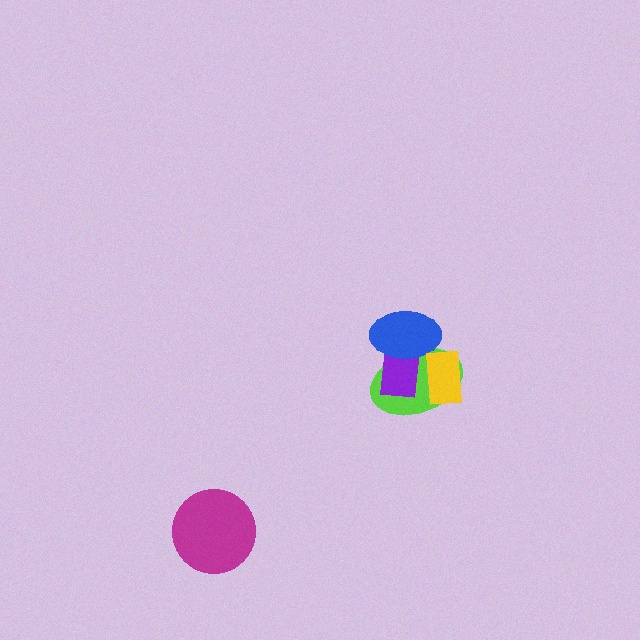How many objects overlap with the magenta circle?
0 objects overlap with the magenta circle.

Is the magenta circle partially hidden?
No, no other shape covers it.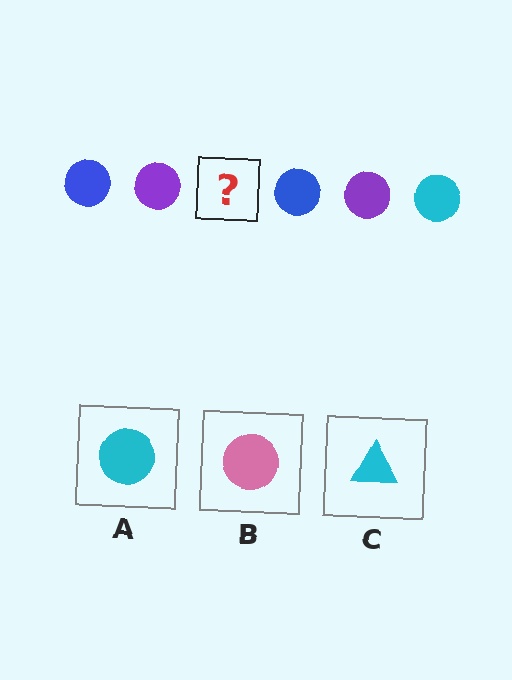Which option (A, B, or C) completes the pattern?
A.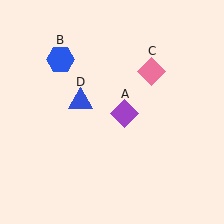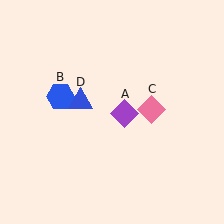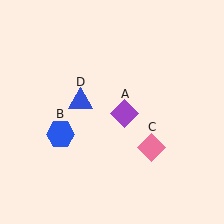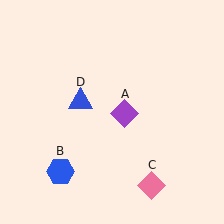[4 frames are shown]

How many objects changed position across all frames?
2 objects changed position: blue hexagon (object B), pink diamond (object C).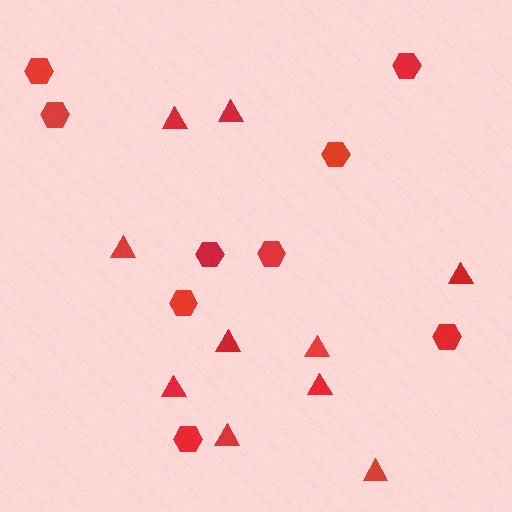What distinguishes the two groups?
There are 2 groups: one group of triangles (10) and one group of hexagons (9).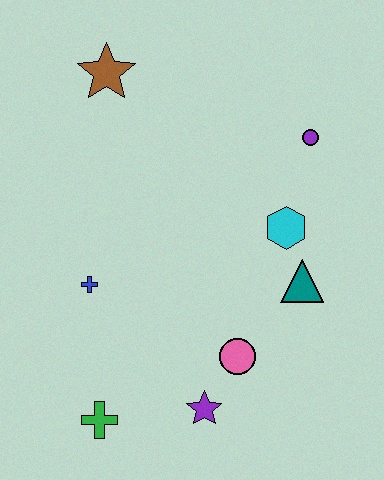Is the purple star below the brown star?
Yes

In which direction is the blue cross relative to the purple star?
The blue cross is above the purple star.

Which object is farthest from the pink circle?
The brown star is farthest from the pink circle.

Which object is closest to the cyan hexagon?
The teal triangle is closest to the cyan hexagon.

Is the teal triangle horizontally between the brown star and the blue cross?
No